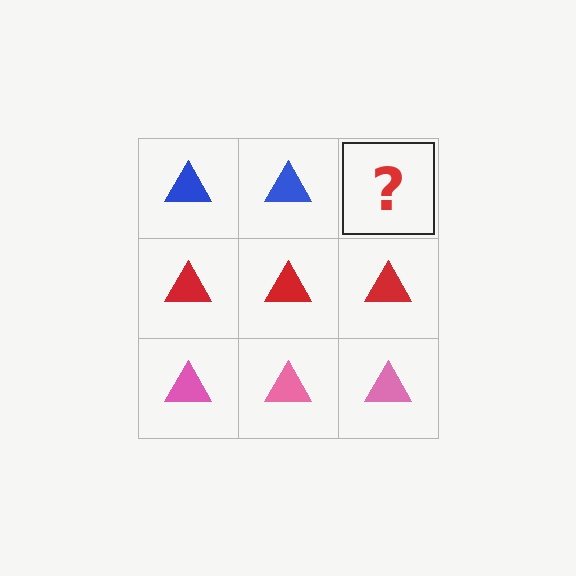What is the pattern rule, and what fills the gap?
The rule is that each row has a consistent color. The gap should be filled with a blue triangle.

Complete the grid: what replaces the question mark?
The question mark should be replaced with a blue triangle.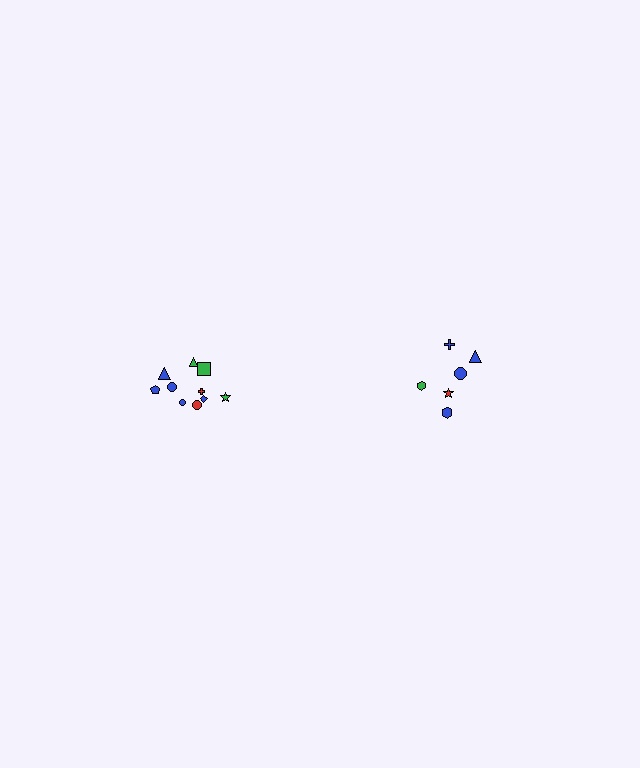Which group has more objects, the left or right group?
The left group.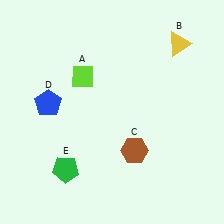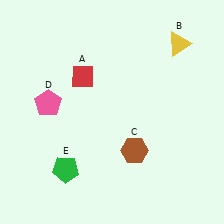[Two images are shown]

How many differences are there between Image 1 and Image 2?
There are 2 differences between the two images.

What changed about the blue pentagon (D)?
In Image 1, D is blue. In Image 2, it changed to pink.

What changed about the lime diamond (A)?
In Image 1, A is lime. In Image 2, it changed to red.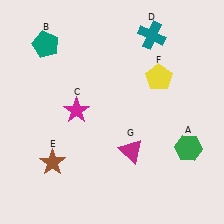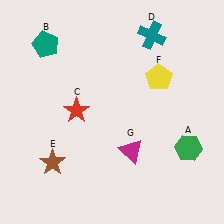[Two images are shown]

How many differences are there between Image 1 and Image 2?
There is 1 difference between the two images.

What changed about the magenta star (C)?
In Image 1, C is magenta. In Image 2, it changed to red.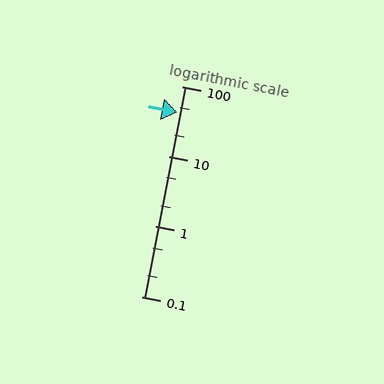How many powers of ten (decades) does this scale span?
The scale spans 3 decades, from 0.1 to 100.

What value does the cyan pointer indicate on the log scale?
The pointer indicates approximately 42.